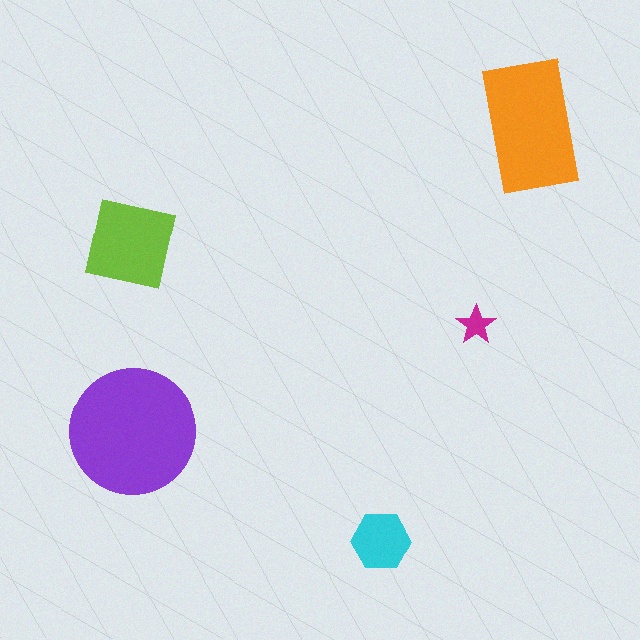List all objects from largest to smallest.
The purple circle, the orange rectangle, the lime square, the cyan hexagon, the magenta star.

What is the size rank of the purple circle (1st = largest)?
1st.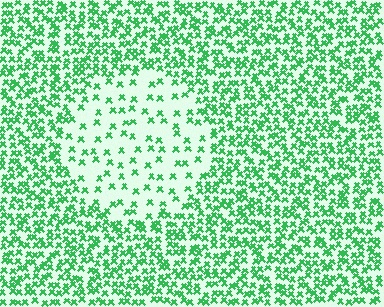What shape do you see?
I see a circle.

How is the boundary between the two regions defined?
The boundary is defined by a change in element density (approximately 2.8x ratio). All elements are the same color, size, and shape.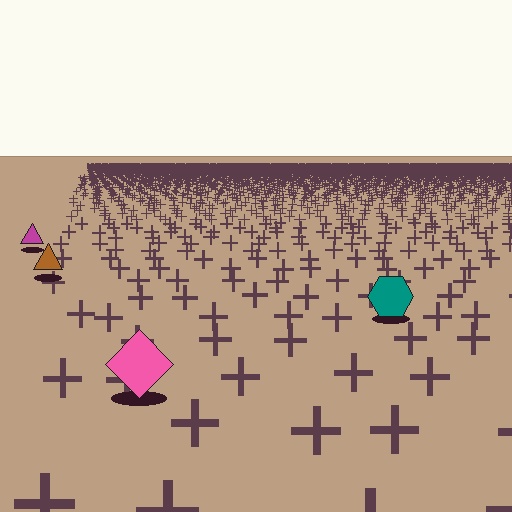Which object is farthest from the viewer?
The magenta triangle is farthest from the viewer. It appears smaller and the ground texture around it is denser.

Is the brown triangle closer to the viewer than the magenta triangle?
Yes. The brown triangle is closer — you can tell from the texture gradient: the ground texture is coarser near it.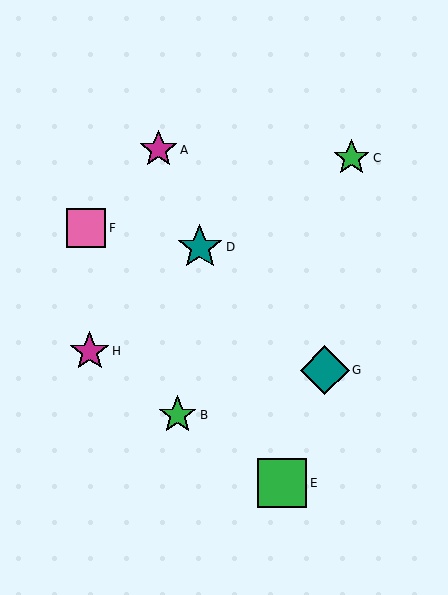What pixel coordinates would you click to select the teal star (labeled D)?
Click at (200, 247) to select the teal star D.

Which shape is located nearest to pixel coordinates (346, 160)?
The green star (labeled C) at (351, 158) is nearest to that location.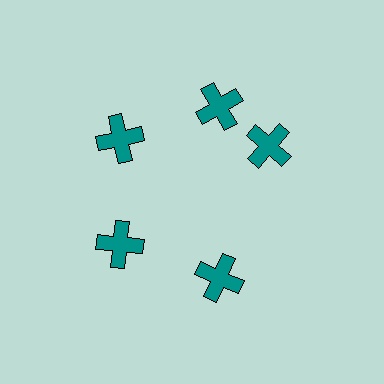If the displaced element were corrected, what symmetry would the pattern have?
It would have 5-fold rotational symmetry — the pattern would map onto itself every 72 degrees.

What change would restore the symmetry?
The symmetry would be restored by rotating it back into even spacing with its neighbors so that all 5 crosses sit at equal angles and equal distance from the center.